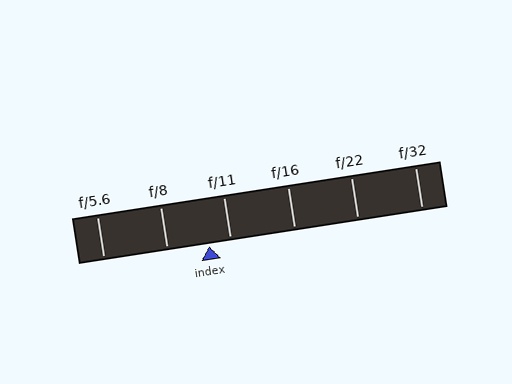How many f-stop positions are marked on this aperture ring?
There are 6 f-stop positions marked.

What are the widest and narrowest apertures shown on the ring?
The widest aperture shown is f/5.6 and the narrowest is f/32.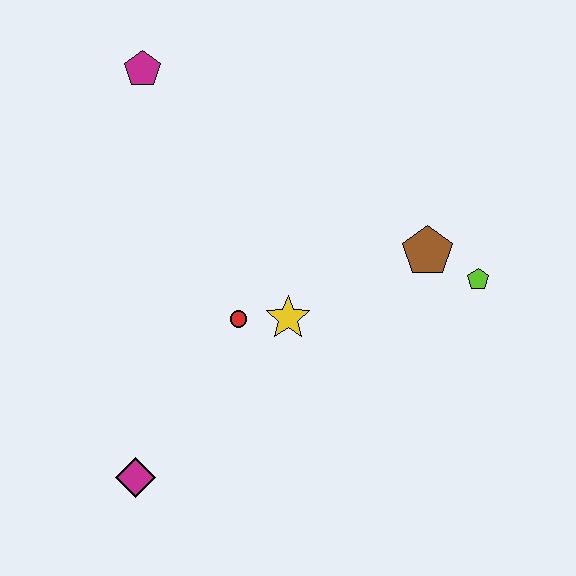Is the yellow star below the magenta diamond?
No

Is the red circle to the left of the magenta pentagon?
No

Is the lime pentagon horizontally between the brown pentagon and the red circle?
No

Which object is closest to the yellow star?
The red circle is closest to the yellow star.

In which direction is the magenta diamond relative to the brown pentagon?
The magenta diamond is to the left of the brown pentagon.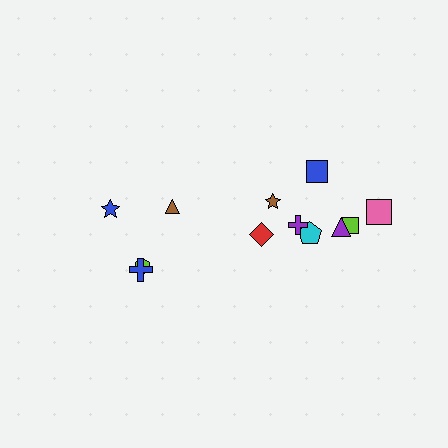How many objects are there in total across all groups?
There are 12 objects.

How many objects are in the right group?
There are 8 objects.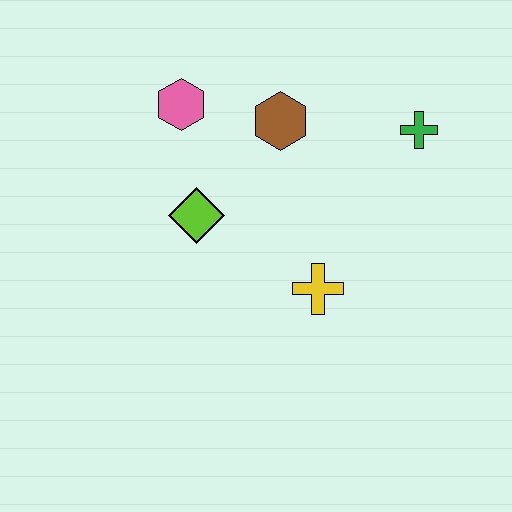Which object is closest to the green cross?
The brown hexagon is closest to the green cross.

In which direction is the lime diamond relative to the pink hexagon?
The lime diamond is below the pink hexagon.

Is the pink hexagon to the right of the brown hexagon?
No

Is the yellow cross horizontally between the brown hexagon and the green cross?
Yes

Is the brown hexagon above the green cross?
Yes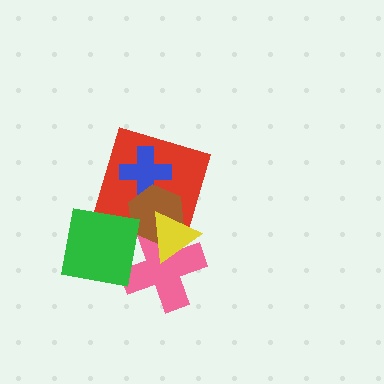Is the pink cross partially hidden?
Yes, it is partially covered by another shape.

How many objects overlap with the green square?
3 objects overlap with the green square.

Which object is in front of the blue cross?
The brown hexagon is in front of the blue cross.